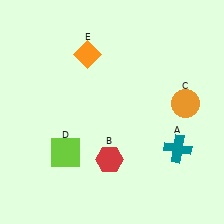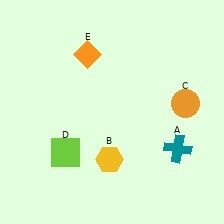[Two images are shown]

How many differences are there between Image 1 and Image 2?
There is 1 difference between the two images.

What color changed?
The hexagon (B) changed from red in Image 1 to yellow in Image 2.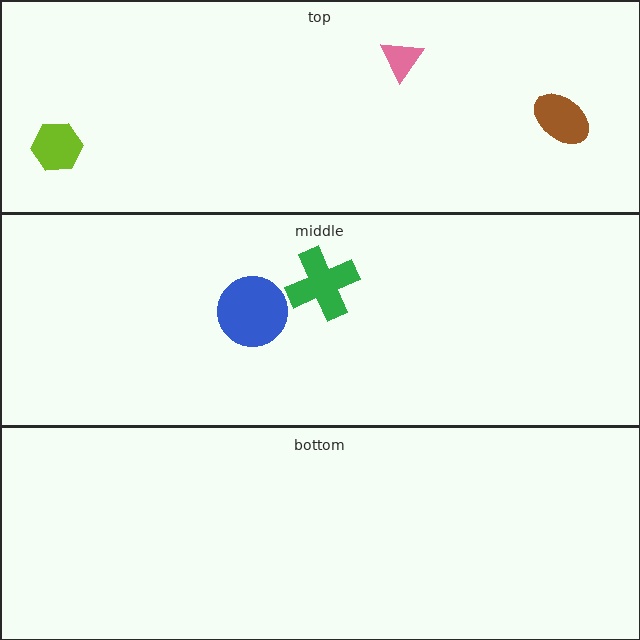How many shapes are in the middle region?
2.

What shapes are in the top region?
The lime hexagon, the brown ellipse, the pink triangle.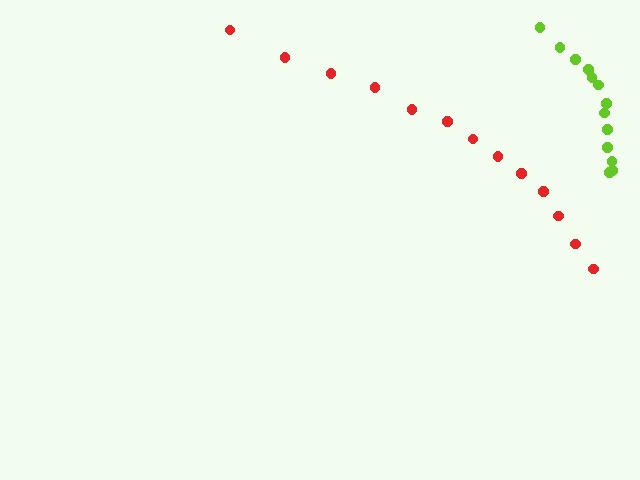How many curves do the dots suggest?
There are 2 distinct paths.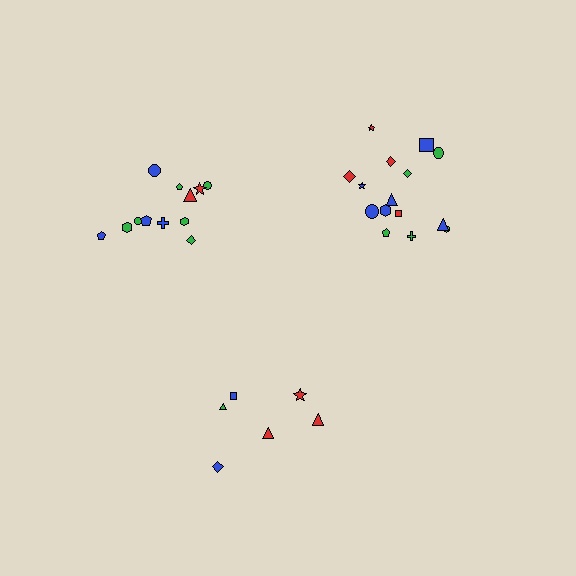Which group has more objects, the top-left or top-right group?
The top-right group.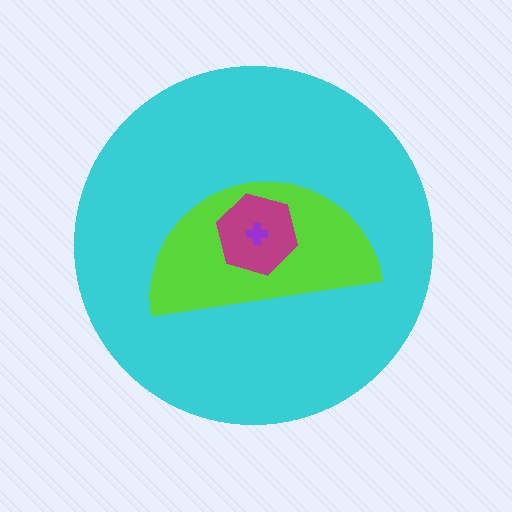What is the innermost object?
The purple cross.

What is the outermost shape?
The cyan circle.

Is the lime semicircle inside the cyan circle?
Yes.